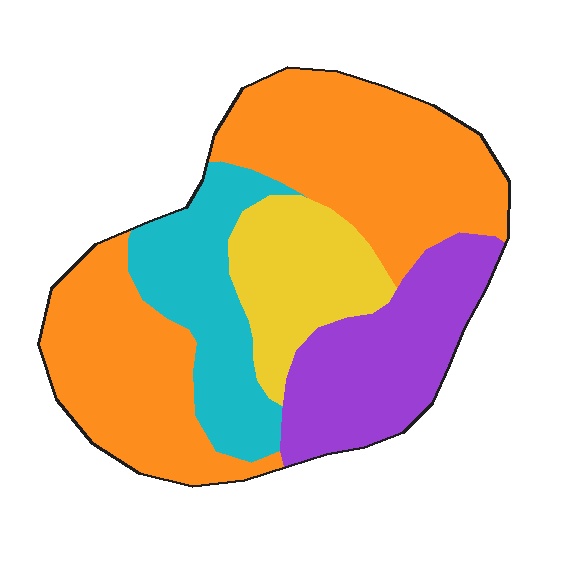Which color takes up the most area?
Orange, at roughly 50%.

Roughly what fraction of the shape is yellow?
Yellow takes up about one sixth (1/6) of the shape.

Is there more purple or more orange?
Orange.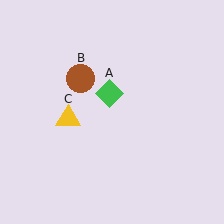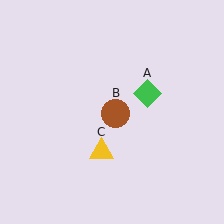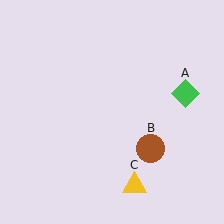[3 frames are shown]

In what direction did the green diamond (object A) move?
The green diamond (object A) moved right.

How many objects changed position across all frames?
3 objects changed position: green diamond (object A), brown circle (object B), yellow triangle (object C).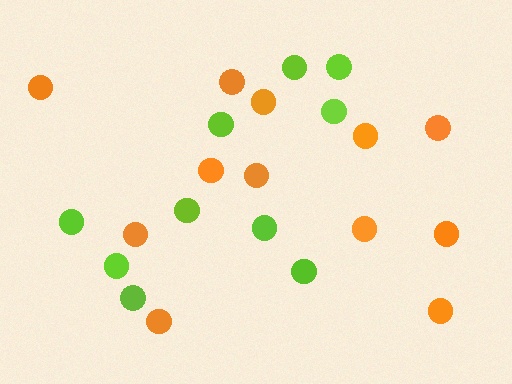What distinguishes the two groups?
There are 2 groups: one group of orange circles (12) and one group of lime circles (10).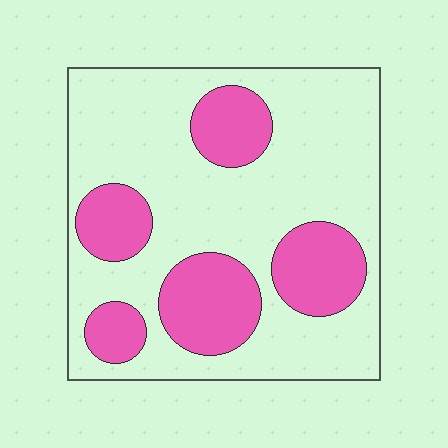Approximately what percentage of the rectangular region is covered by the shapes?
Approximately 30%.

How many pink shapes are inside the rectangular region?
5.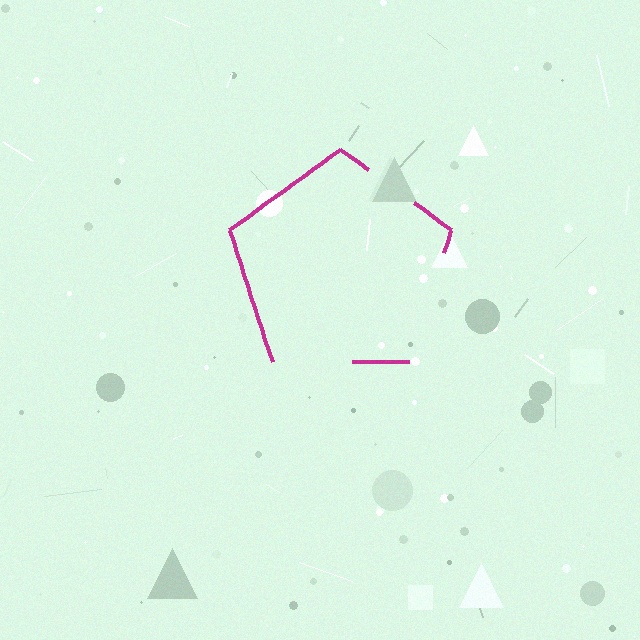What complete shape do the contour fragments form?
The contour fragments form a pentagon.